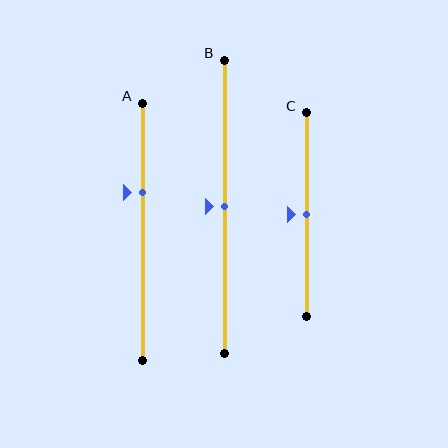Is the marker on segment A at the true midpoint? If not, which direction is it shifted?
No, the marker on segment A is shifted upward by about 15% of the segment length.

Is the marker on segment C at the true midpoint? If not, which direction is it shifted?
Yes, the marker on segment C is at the true midpoint.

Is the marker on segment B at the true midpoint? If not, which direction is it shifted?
Yes, the marker on segment B is at the true midpoint.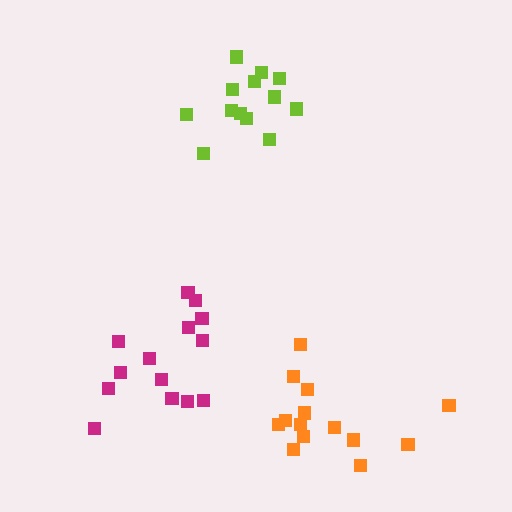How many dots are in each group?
Group 1: 14 dots, Group 2: 13 dots, Group 3: 14 dots (41 total).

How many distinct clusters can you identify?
There are 3 distinct clusters.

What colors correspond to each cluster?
The clusters are colored: magenta, lime, orange.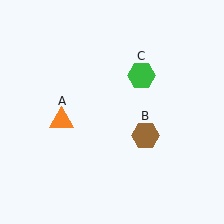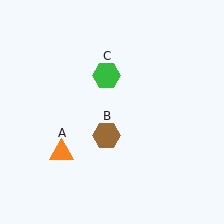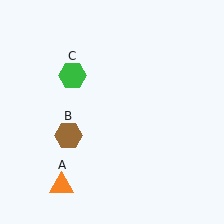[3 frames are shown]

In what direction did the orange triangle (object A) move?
The orange triangle (object A) moved down.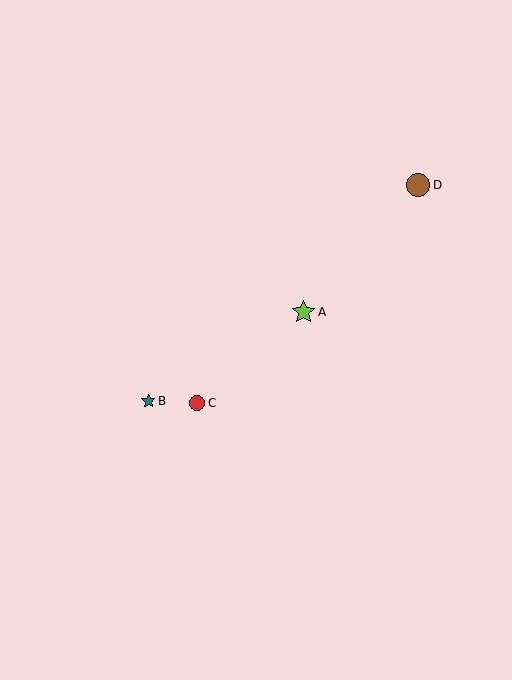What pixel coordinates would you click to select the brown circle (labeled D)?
Click at (418, 185) to select the brown circle D.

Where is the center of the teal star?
The center of the teal star is at (148, 401).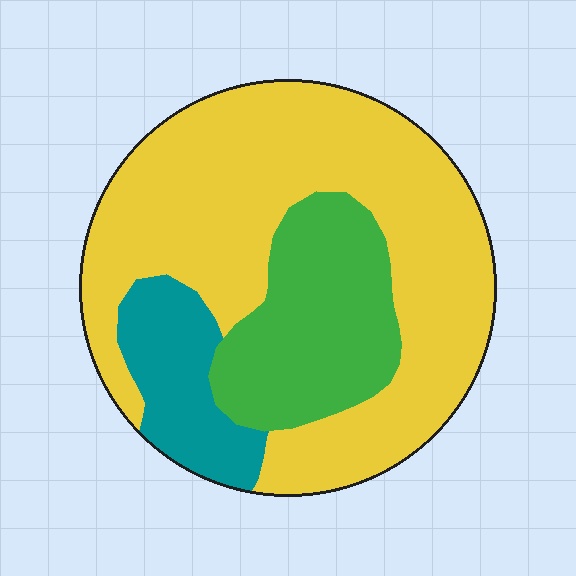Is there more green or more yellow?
Yellow.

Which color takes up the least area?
Teal, at roughly 15%.